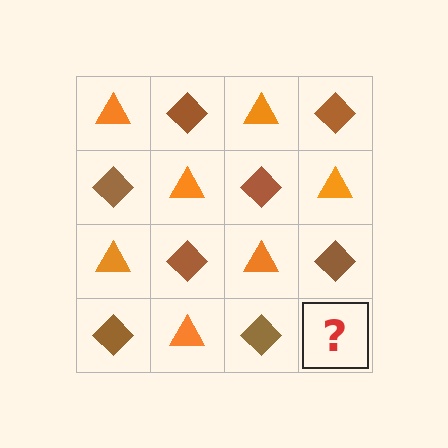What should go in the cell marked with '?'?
The missing cell should contain an orange triangle.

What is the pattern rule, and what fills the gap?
The rule is that it alternates orange triangle and brown diamond in a checkerboard pattern. The gap should be filled with an orange triangle.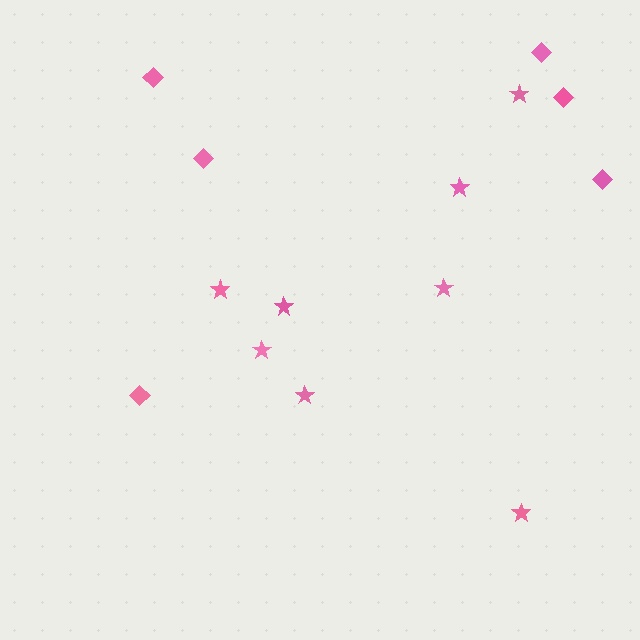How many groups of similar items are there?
There are 2 groups: one group of stars (8) and one group of diamonds (6).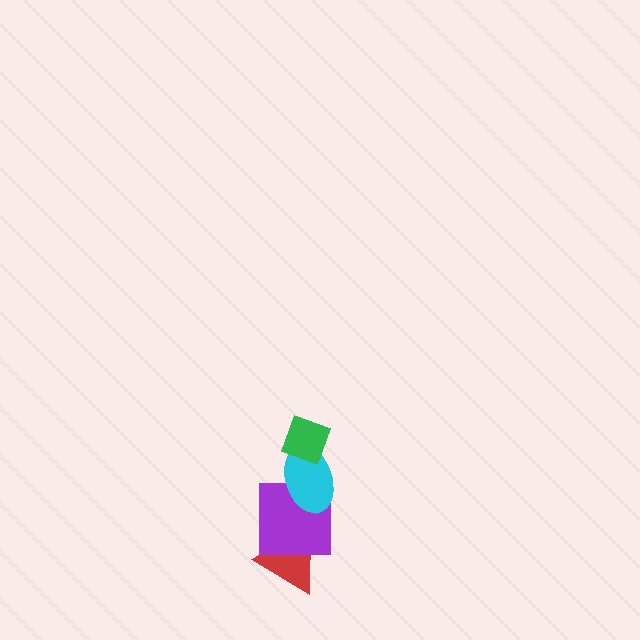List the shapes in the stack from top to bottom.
From top to bottom: the green diamond, the cyan ellipse, the purple square, the red triangle.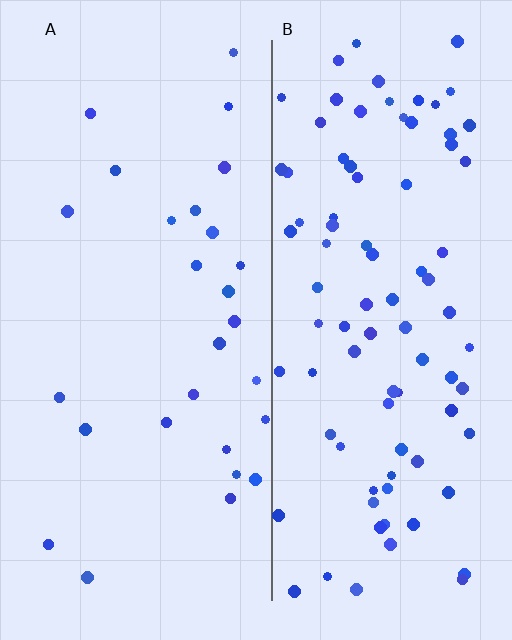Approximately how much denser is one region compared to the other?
Approximately 3.3× — region B over region A.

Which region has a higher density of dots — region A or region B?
B (the right).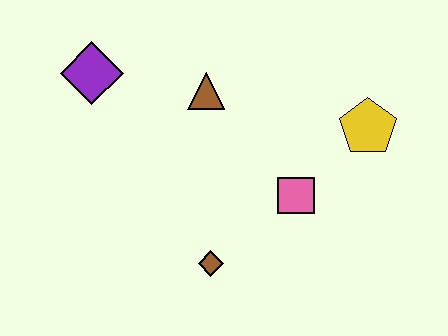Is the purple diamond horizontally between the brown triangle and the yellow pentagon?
No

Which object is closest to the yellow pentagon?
The pink square is closest to the yellow pentagon.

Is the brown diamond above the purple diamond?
No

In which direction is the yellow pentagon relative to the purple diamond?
The yellow pentagon is to the right of the purple diamond.